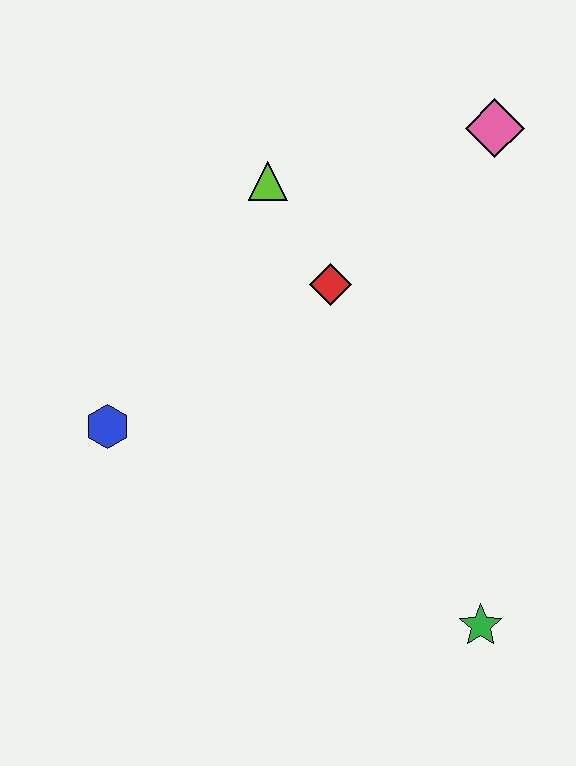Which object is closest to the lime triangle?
The red diamond is closest to the lime triangle.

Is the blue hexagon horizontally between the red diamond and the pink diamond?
No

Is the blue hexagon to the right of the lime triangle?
No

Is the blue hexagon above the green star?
Yes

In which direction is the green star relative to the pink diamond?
The green star is below the pink diamond.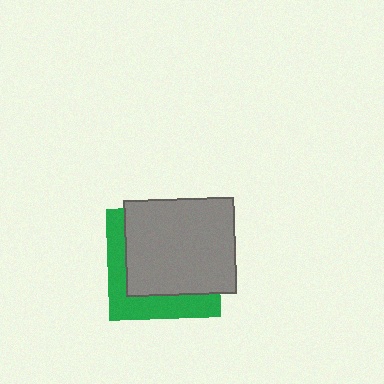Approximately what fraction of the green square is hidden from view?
Roughly 67% of the green square is hidden behind the gray rectangle.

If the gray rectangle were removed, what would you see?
You would see the complete green square.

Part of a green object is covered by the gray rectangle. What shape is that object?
It is a square.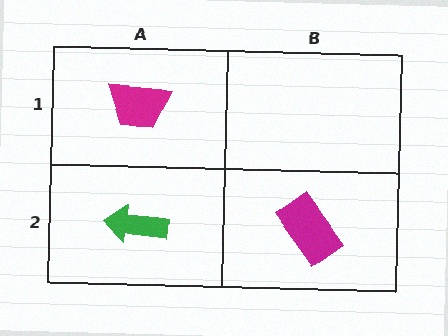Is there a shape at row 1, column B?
No, that cell is empty.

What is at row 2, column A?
A green arrow.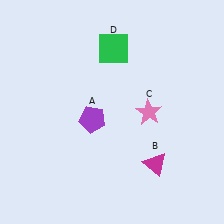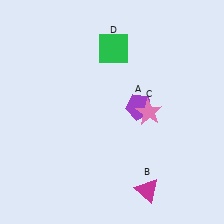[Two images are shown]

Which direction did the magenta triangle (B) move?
The magenta triangle (B) moved down.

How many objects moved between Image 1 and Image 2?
2 objects moved between the two images.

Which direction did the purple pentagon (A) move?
The purple pentagon (A) moved right.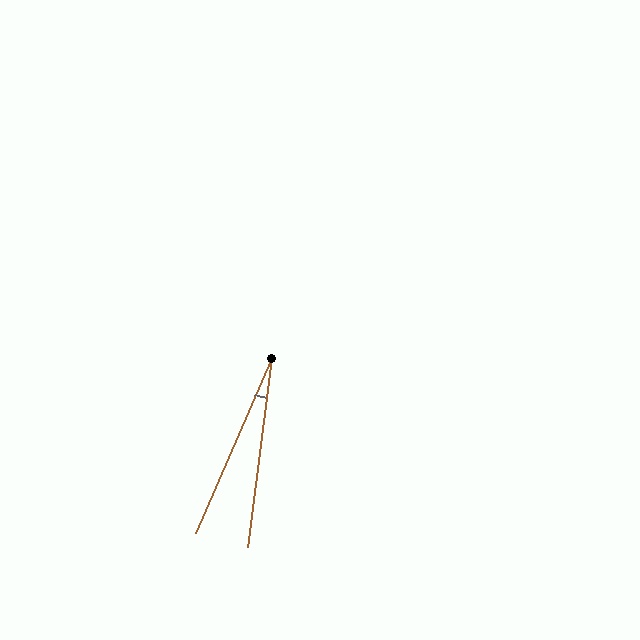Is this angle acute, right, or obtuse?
It is acute.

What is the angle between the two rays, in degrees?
Approximately 16 degrees.